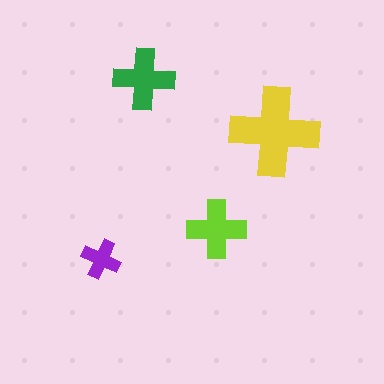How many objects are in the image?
There are 4 objects in the image.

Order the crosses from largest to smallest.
the yellow one, the green one, the lime one, the purple one.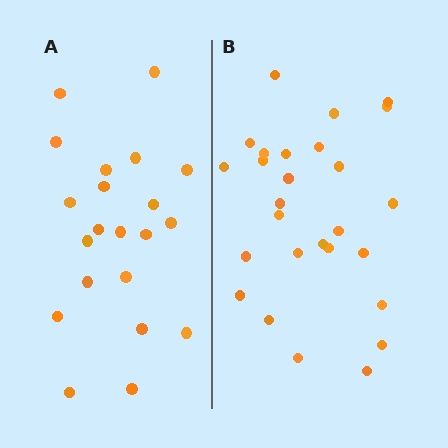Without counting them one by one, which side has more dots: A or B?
Region B (the right region) has more dots.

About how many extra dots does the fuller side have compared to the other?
Region B has about 6 more dots than region A.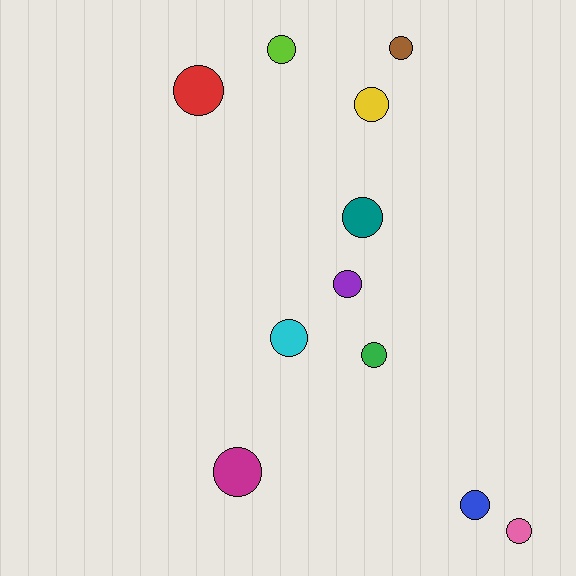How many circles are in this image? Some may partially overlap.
There are 11 circles.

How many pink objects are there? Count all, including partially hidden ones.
There is 1 pink object.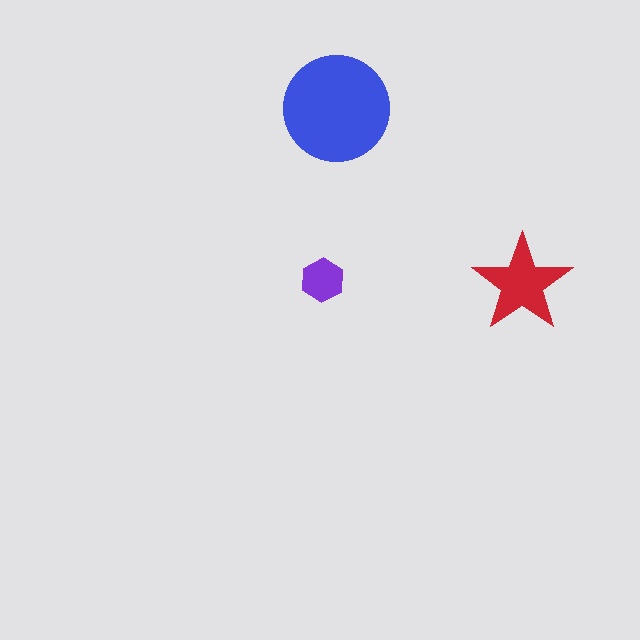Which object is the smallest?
The purple hexagon.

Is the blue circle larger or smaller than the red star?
Larger.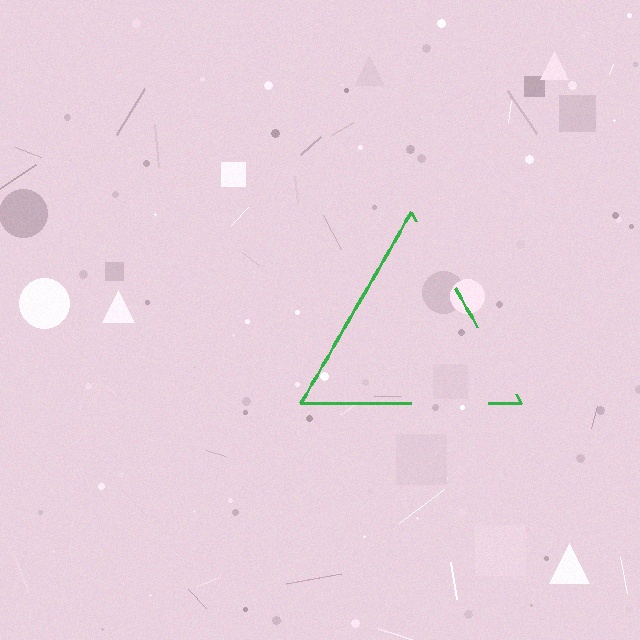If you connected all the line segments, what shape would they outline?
They would outline a triangle.